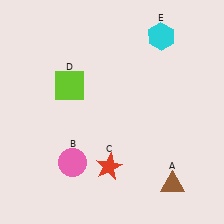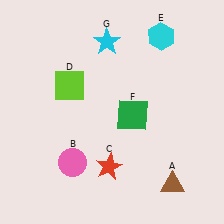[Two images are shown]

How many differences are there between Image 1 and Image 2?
There are 2 differences between the two images.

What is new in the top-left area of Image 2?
A cyan star (G) was added in the top-left area of Image 2.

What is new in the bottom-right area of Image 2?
A green square (F) was added in the bottom-right area of Image 2.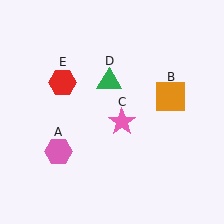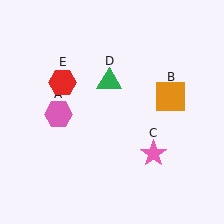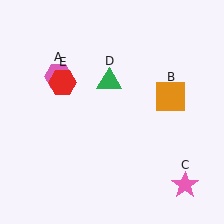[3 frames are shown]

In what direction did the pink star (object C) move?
The pink star (object C) moved down and to the right.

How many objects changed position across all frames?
2 objects changed position: pink hexagon (object A), pink star (object C).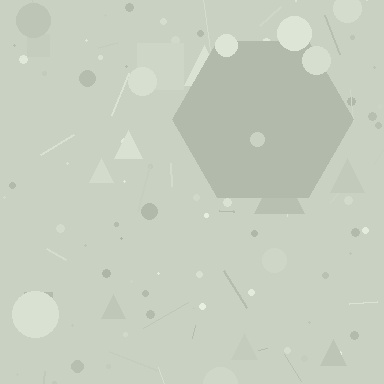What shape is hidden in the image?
A hexagon is hidden in the image.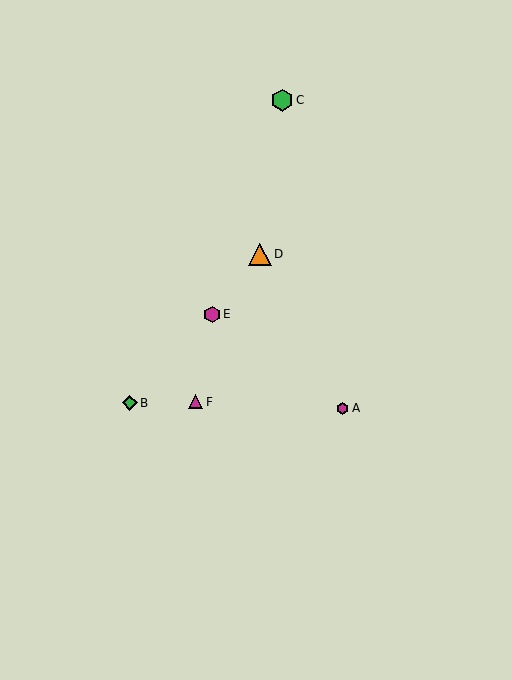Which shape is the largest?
The orange triangle (labeled D) is the largest.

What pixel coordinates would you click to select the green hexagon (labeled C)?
Click at (282, 100) to select the green hexagon C.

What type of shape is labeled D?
Shape D is an orange triangle.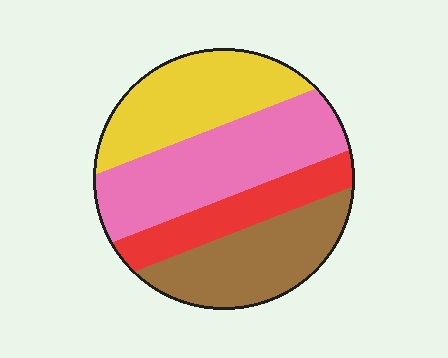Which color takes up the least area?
Red, at roughly 15%.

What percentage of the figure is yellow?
Yellow takes up about one quarter (1/4) of the figure.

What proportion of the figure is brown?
Brown covers about 25% of the figure.